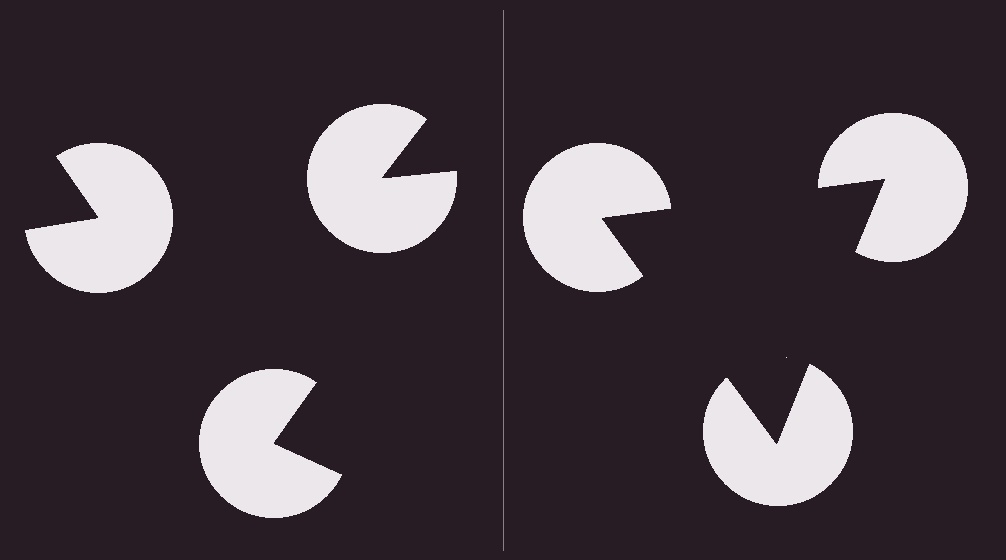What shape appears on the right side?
An illusory triangle.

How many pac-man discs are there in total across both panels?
6 — 3 on each side.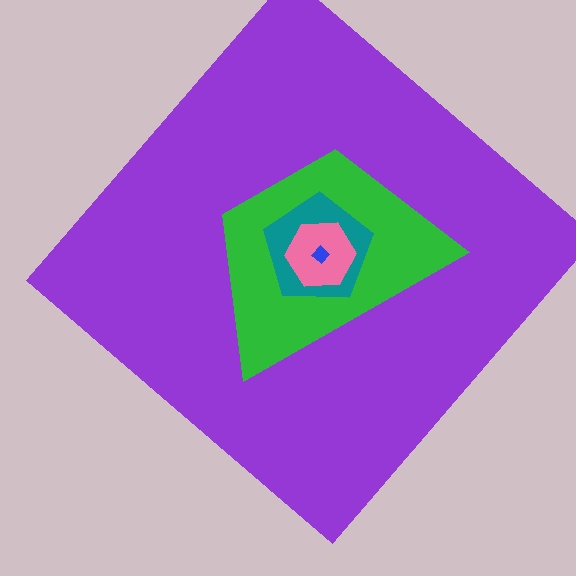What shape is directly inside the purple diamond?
The green trapezoid.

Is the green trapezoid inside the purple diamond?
Yes.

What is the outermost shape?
The purple diamond.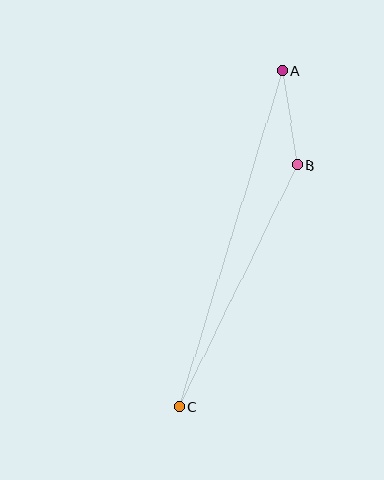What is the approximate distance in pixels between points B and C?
The distance between B and C is approximately 269 pixels.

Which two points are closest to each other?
Points A and B are closest to each other.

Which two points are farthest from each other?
Points A and C are farthest from each other.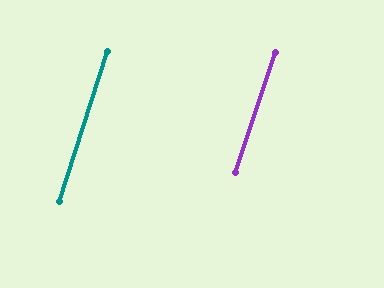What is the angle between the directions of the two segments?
Approximately 1 degree.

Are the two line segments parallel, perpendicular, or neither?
Parallel — their directions differ by only 1.2°.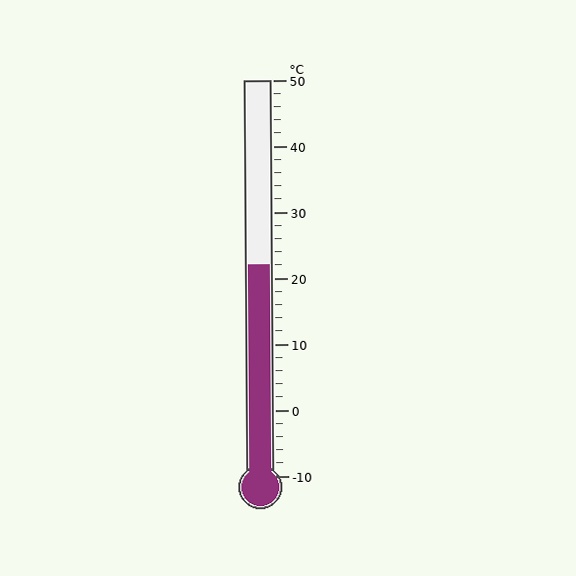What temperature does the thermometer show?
The thermometer shows approximately 22°C.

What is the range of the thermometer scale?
The thermometer scale ranges from -10°C to 50°C.